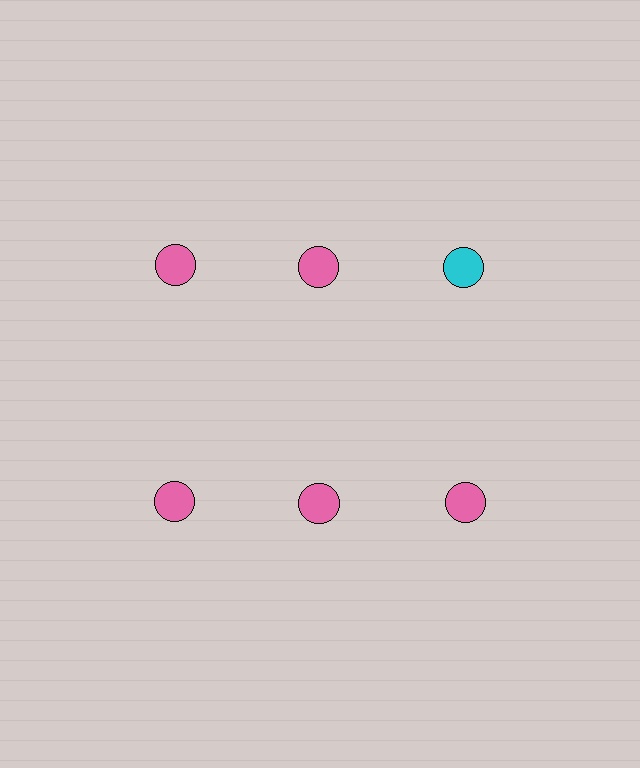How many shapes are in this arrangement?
There are 6 shapes arranged in a grid pattern.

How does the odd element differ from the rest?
It has a different color: cyan instead of pink.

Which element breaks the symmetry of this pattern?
The cyan circle in the top row, center column breaks the symmetry. All other shapes are pink circles.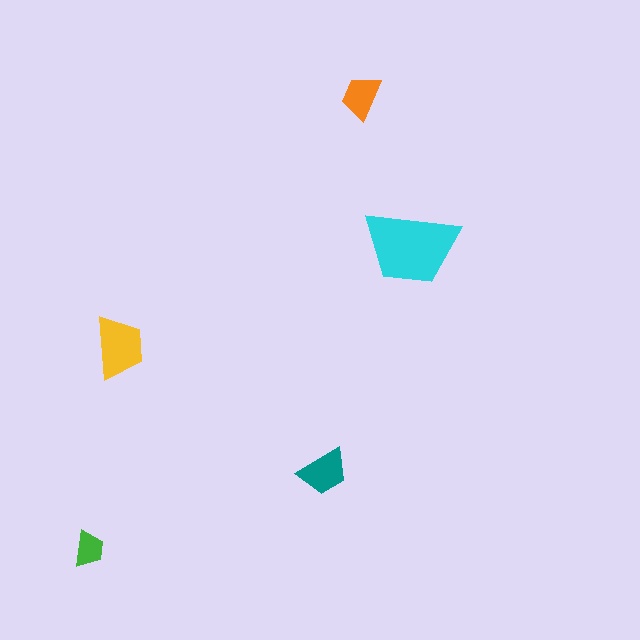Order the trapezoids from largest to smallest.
the cyan one, the yellow one, the teal one, the orange one, the green one.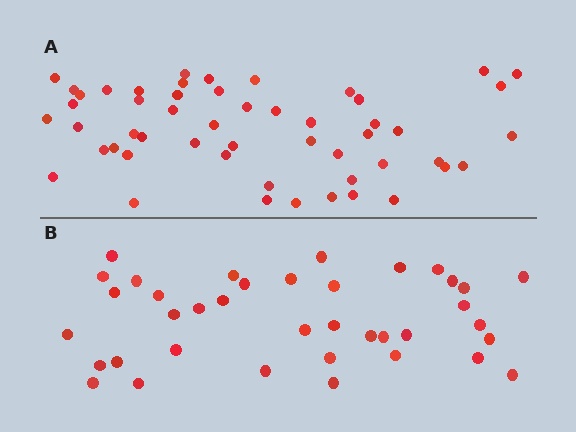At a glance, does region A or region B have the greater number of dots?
Region A (the top region) has more dots.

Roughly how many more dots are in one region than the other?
Region A has approximately 15 more dots than region B.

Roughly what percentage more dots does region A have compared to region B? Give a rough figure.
About 35% more.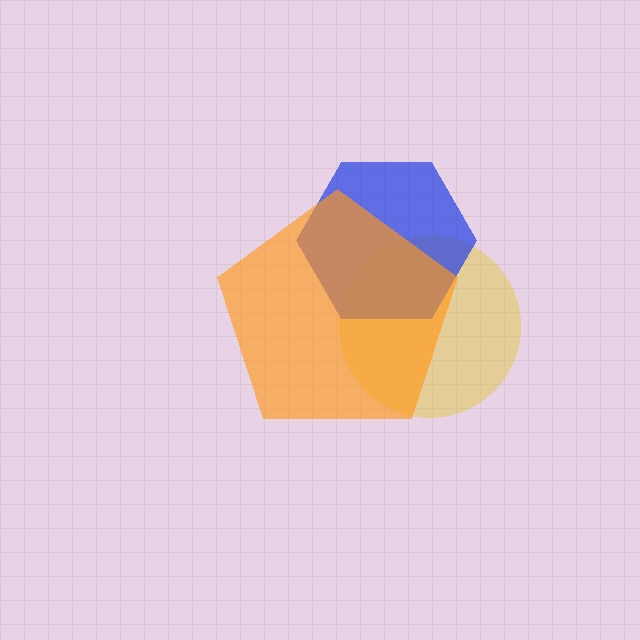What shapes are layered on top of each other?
The layered shapes are: a yellow circle, a blue hexagon, an orange pentagon.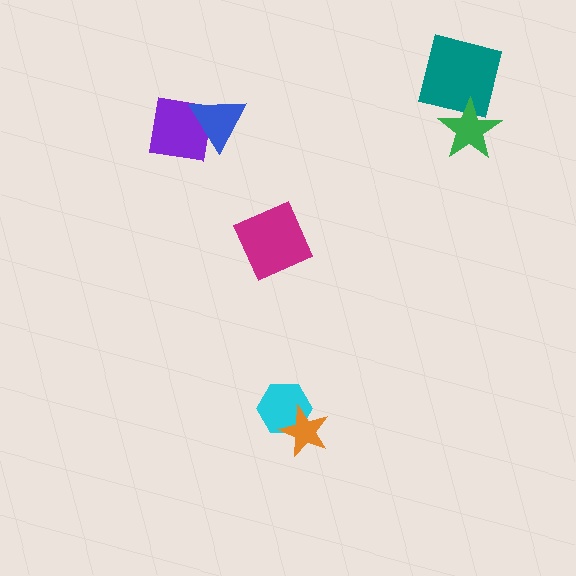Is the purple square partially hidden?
Yes, it is partially covered by another shape.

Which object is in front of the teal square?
The green star is in front of the teal square.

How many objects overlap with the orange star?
1 object overlaps with the orange star.